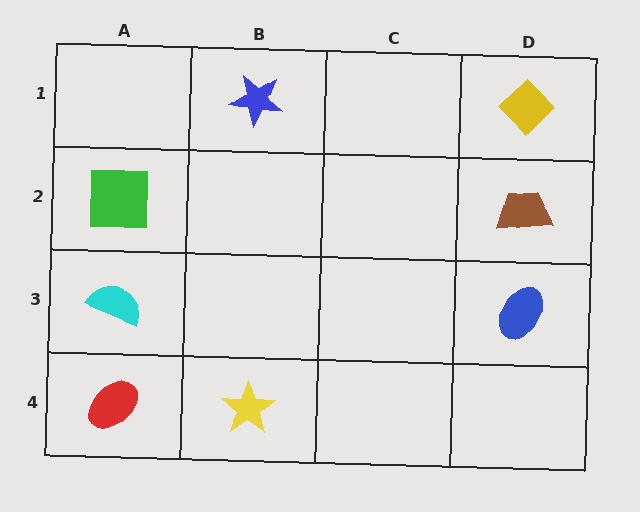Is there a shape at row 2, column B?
No, that cell is empty.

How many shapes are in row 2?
2 shapes.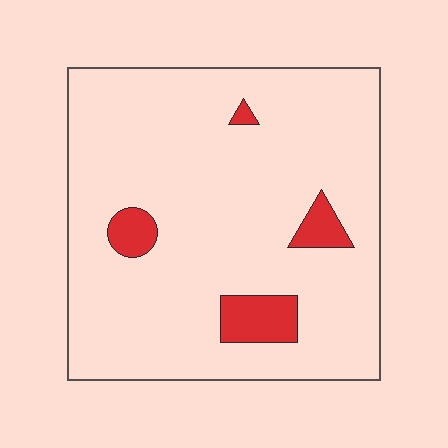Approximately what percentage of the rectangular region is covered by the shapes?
Approximately 10%.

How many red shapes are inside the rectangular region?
4.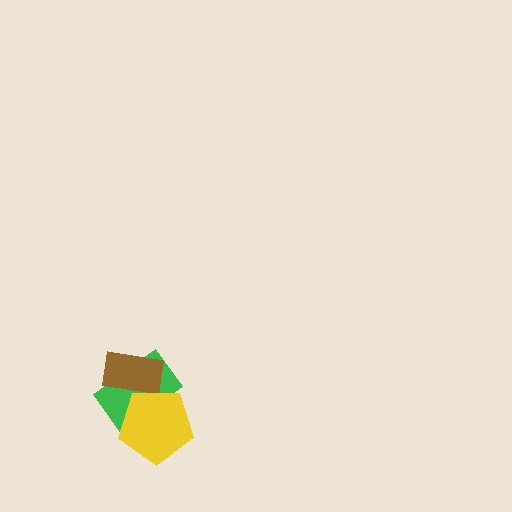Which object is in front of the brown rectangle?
The yellow pentagon is in front of the brown rectangle.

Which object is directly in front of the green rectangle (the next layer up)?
The brown rectangle is directly in front of the green rectangle.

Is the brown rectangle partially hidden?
Yes, it is partially covered by another shape.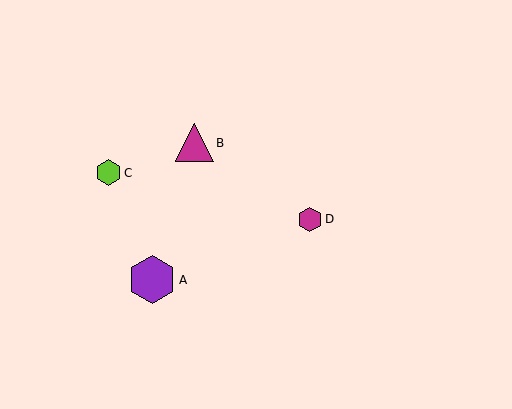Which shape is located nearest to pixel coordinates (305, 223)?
The magenta hexagon (labeled D) at (310, 219) is nearest to that location.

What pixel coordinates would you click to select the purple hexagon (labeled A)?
Click at (152, 280) to select the purple hexagon A.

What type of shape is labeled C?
Shape C is a lime hexagon.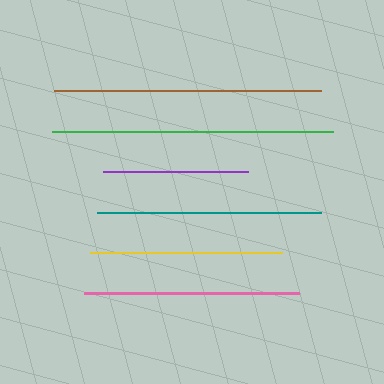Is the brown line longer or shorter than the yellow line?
The brown line is longer than the yellow line.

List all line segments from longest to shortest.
From longest to shortest: green, brown, teal, pink, yellow, purple.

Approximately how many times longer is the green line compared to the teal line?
The green line is approximately 1.3 times the length of the teal line.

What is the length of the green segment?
The green segment is approximately 281 pixels long.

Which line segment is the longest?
The green line is the longest at approximately 281 pixels.